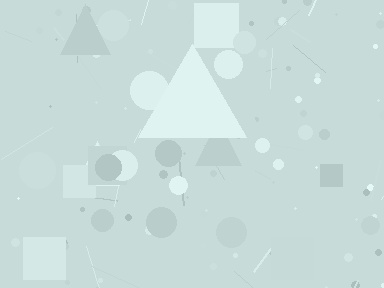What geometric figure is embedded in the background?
A triangle is embedded in the background.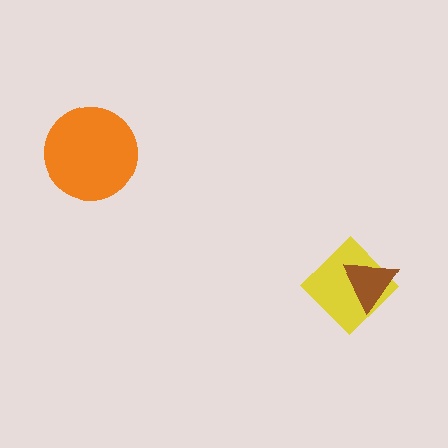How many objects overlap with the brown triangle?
1 object overlaps with the brown triangle.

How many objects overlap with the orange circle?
0 objects overlap with the orange circle.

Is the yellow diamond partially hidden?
Yes, it is partially covered by another shape.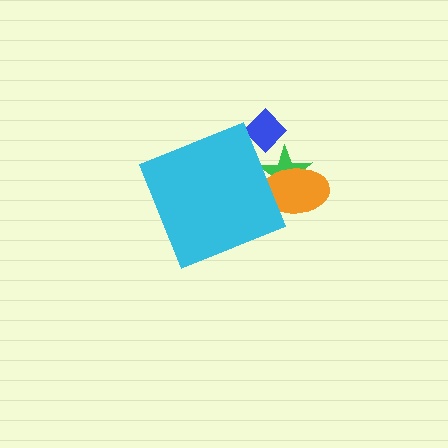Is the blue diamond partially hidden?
Yes, the blue diamond is partially hidden behind the cyan diamond.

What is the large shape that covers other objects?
A cyan diamond.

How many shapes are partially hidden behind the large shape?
3 shapes are partially hidden.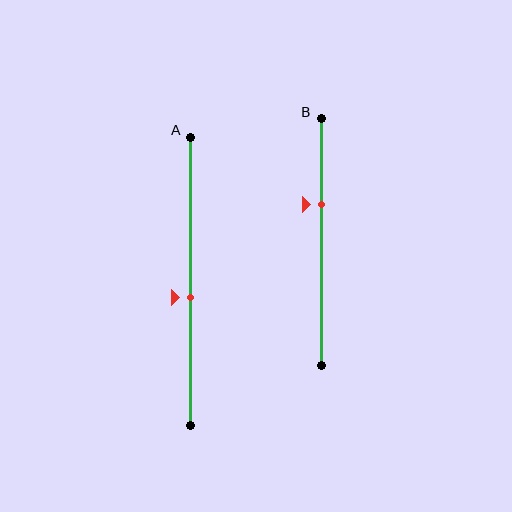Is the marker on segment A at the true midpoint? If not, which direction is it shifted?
No, the marker on segment A is shifted downward by about 5% of the segment length.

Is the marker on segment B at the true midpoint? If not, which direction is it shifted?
No, the marker on segment B is shifted upward by about 15% of the segment length.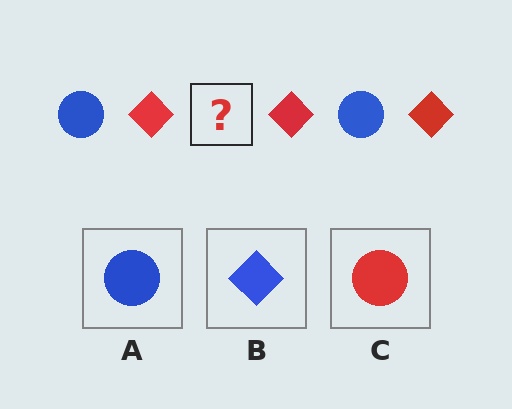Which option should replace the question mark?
Option A.